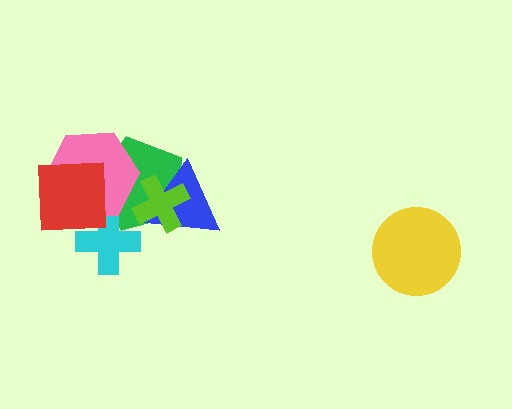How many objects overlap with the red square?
3 objects overlap with the red square.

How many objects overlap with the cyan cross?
3 objects overlap with the cyan cross.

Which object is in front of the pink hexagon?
The red square is in front of the pink hexagon.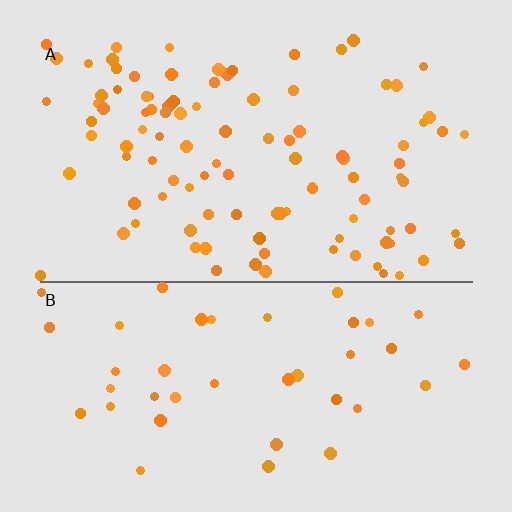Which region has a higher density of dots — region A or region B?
A (the top).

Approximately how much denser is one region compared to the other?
Approximately 2.5× — region A over region B.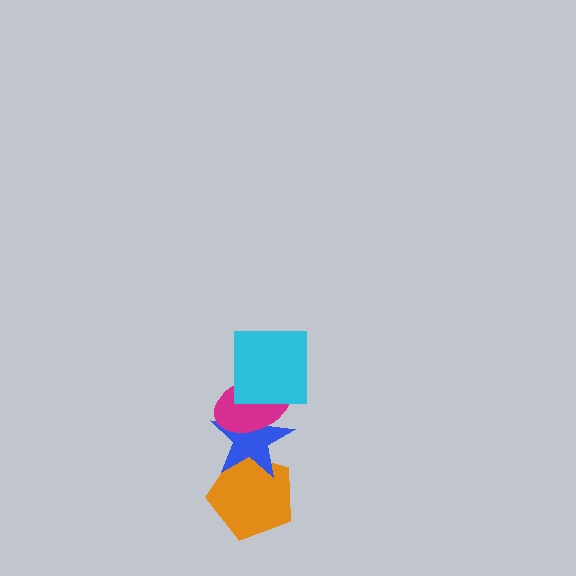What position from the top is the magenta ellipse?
The magenta ellipse is 2nd from the top.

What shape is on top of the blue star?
The magenta ellipse is on top of the blue star.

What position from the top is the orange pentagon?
The orange pentagon is 4th from the top.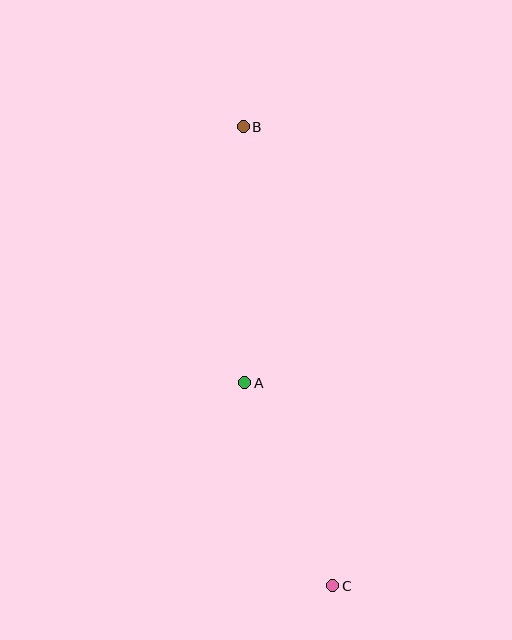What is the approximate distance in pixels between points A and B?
The distance between A and B is approximately 256 pixels.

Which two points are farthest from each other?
Points B and C are farthest from each other.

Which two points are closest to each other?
Points A and C are closest to each other.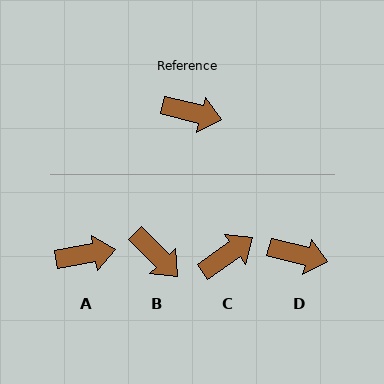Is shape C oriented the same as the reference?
No, it is off by about 49 degrees.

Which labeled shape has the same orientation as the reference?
D.